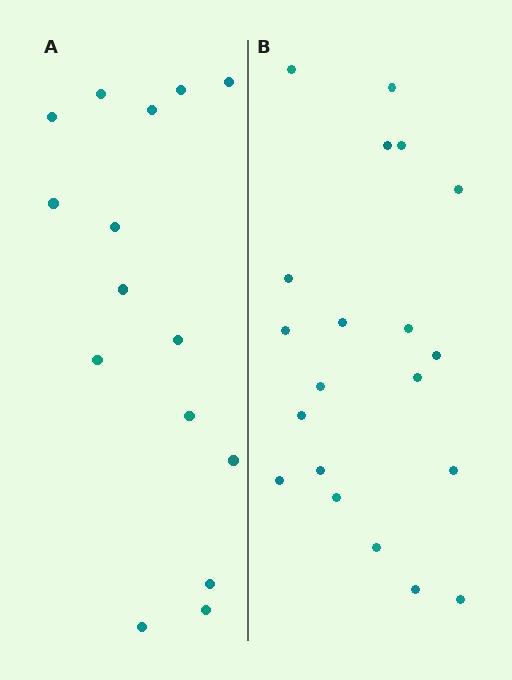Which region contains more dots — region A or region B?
Region B (the right region) has more dots.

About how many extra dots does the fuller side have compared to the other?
Region B has about 5 more dots than region A.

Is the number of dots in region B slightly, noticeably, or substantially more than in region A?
Region B has noticeably more, but not dramatically so. The ratio is roughly 1.3 to 1.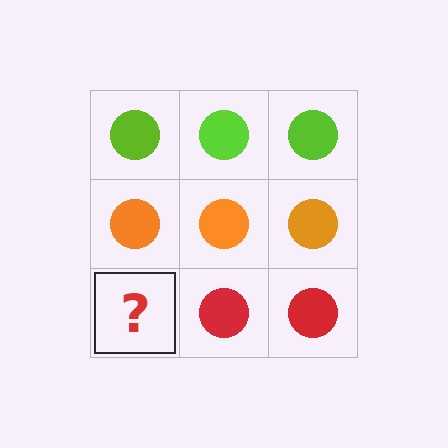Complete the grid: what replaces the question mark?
The question mark should be replaced with a red circle.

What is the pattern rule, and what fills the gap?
The rule is that each row has a consistent color. The gap should be filled with a red circle.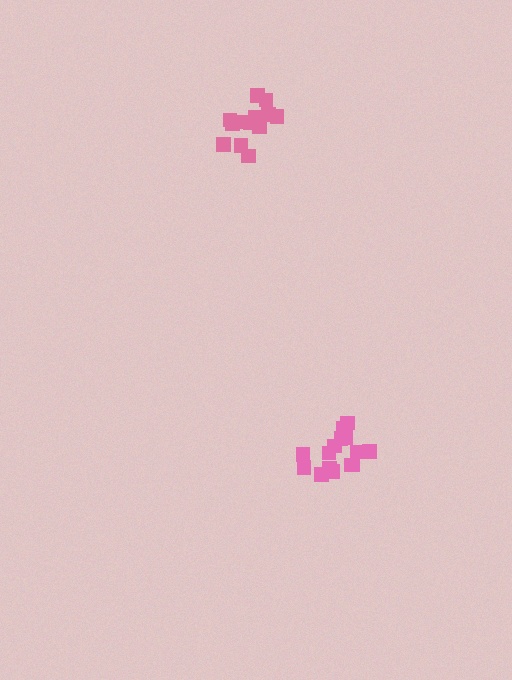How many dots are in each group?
Group 1: 14 dots, Group 2: 15 dots (29 total).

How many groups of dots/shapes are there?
There are 2 groups.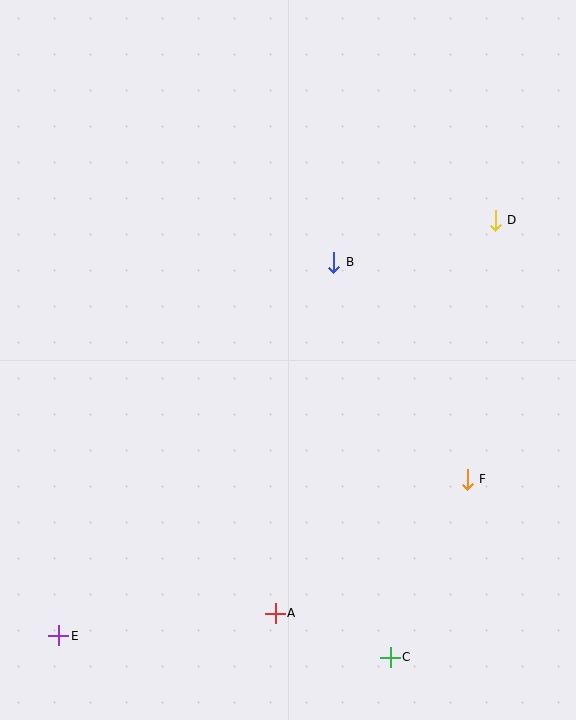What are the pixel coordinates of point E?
Point E is at (59, 636).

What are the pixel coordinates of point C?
Point C is at (390, 657).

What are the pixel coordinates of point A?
Point A is at (275, 613).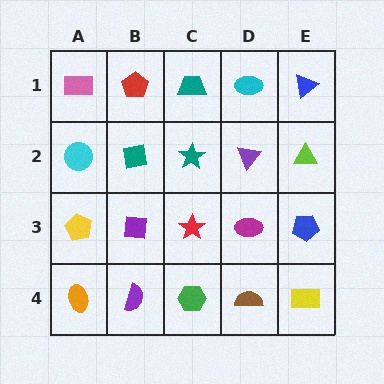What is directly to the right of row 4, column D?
A yellow rectangle.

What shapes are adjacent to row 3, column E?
A lime triangle (row 2, column E), a yellow rectangle (row 4, column E), a magenta ellipse (row 3, column D).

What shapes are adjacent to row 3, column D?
A purple triangle (row 2, column D), a brown semicircle (row 4, column D), a red star (row 3, column C), a blue pentagon (row 3, column E).